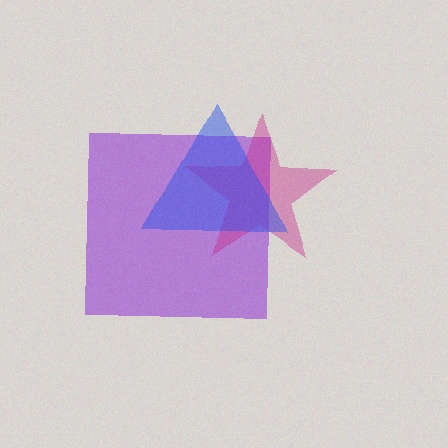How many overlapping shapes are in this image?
There are 3 overlapping shapes in the image.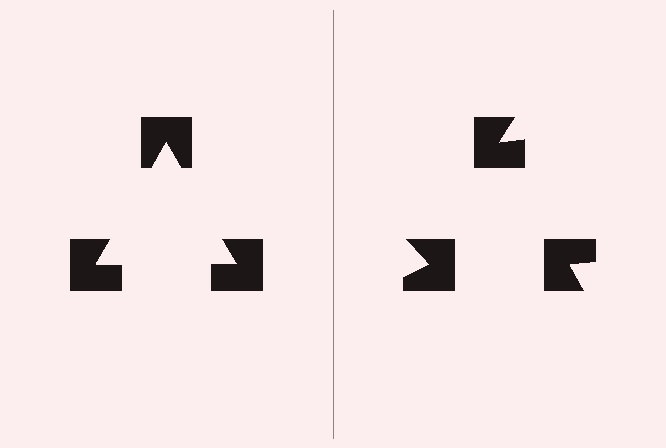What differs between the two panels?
The notched squares are positioned identically on both sides; only the wedge orientations differ. On the left they align to a triangle; on the right they are misaligned.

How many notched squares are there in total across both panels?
6 — 3 on each side.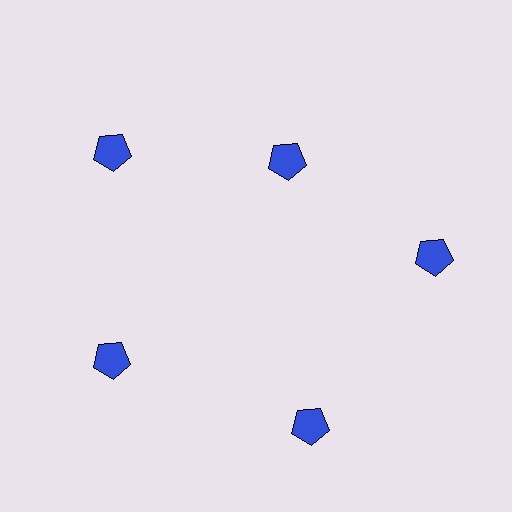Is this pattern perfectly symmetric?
No. The 5 blue pentagons are arranged in a ring, but one element near the 1 o'clock position is pulled inward toward the center, breaking the 5-fold rotational symmetry.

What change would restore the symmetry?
The symmetry would be restored by moving it outward, back onto the ring so that all 5 pentagons sit at equal angles and equal distance from the center.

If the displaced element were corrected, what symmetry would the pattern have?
It would have 5-fold rotational symmetry — the pattern would map onto itself every 72 degrees.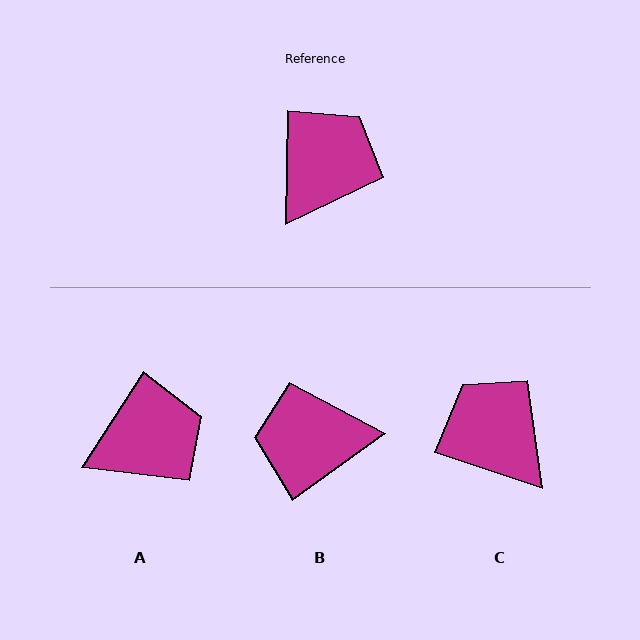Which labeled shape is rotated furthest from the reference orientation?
B, about 126 degrees away.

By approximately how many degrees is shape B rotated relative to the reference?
Approximately 126 degrees counter-clockwise.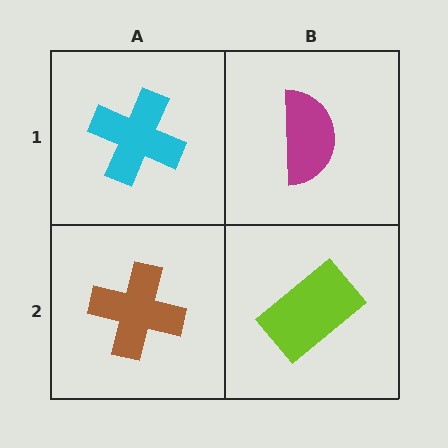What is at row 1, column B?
A magenta semicircle.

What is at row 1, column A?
A cyan cross.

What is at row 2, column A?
A brown cross.